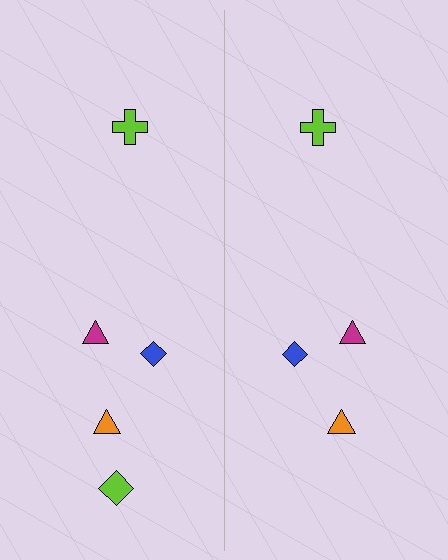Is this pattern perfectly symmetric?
No, the pattern is not perfectly symmetric. A lime diamond is missing from the right side.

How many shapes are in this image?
There are 9 shapes in this image.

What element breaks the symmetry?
A lime diamond is missing from the right side.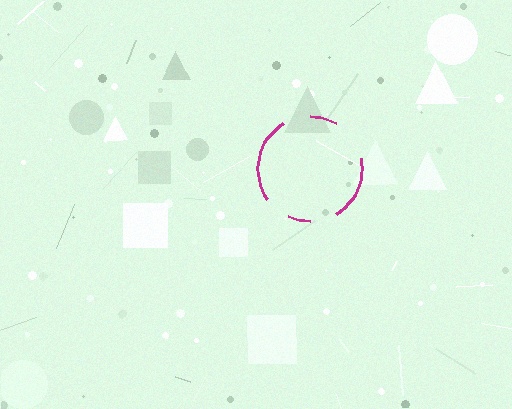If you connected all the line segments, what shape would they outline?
They would outline a circle.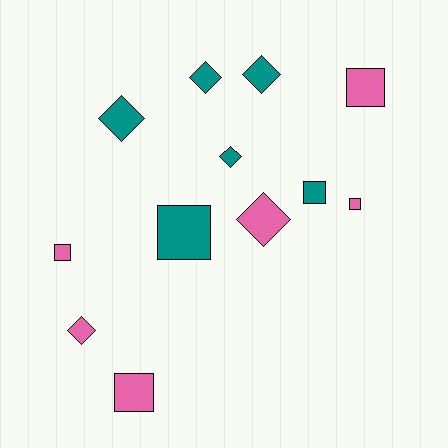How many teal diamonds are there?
There are 4 teal diamonds.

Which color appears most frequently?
Pink, with 6 objects.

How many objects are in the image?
There are 12 objects.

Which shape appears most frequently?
Square, with 6 objects.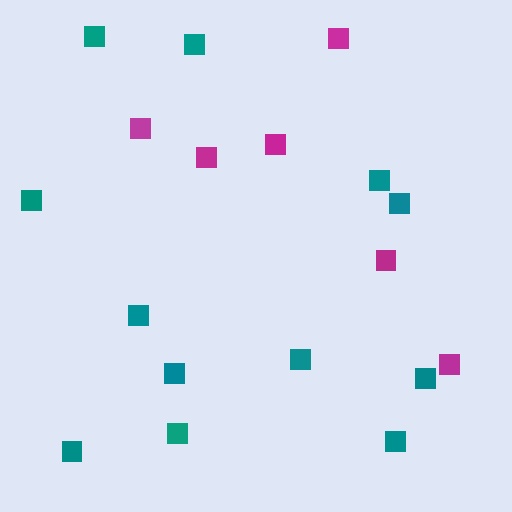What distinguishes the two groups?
There are 2 groups: one group of teal squares (12) and one group of magenta squares (6).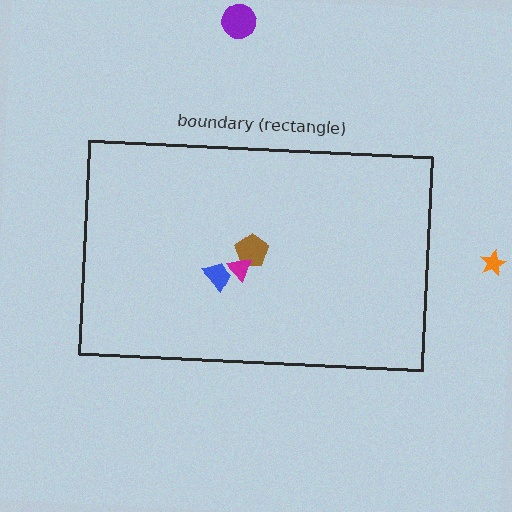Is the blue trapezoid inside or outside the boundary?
Inside.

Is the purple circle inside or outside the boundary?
Outside.